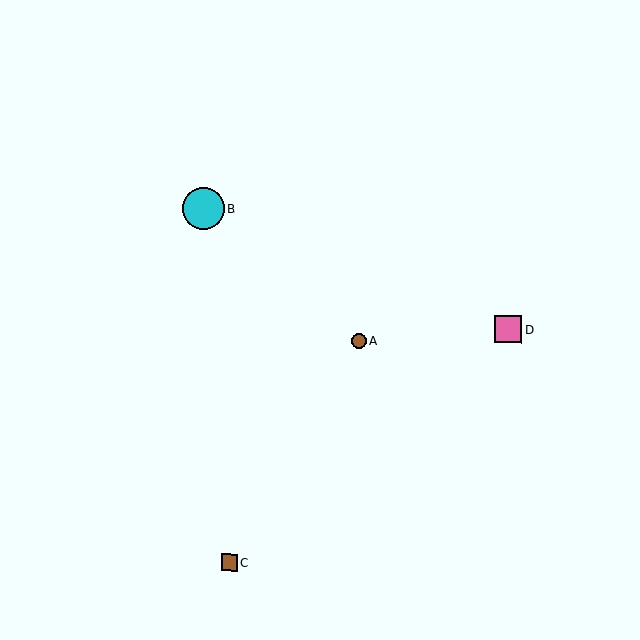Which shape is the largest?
The cyan circle (labeled B) is the largest.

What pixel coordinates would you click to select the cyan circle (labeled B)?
Click at (203, 209) to select the cyan circle B.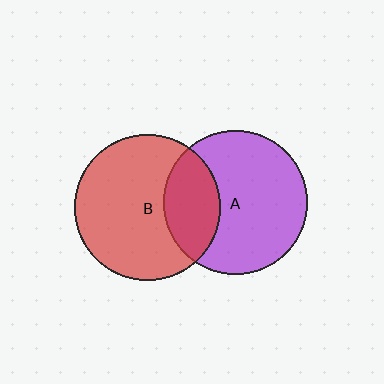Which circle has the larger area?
Circle B (red).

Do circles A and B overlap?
Yes.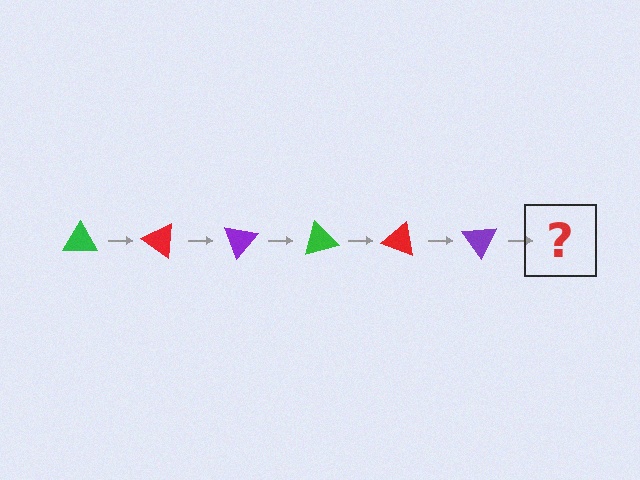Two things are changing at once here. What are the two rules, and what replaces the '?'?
The two rules are that it rotates 35 degrees each step and the color cycles through green, red, and purple. The '?' should be a green triangle, rotated 210 degrees from the start.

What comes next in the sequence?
The next element should be a green triangle, rotated 210 degrees from the start.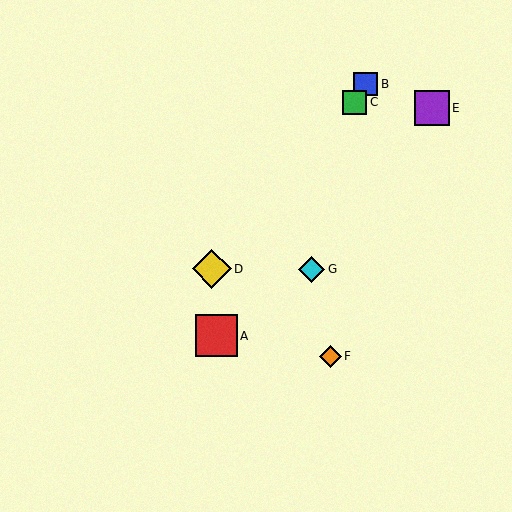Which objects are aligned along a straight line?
Objects A, B, C are aligned along a straight line.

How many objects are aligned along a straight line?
3 objects (A, B, C) are aligned along a straight line.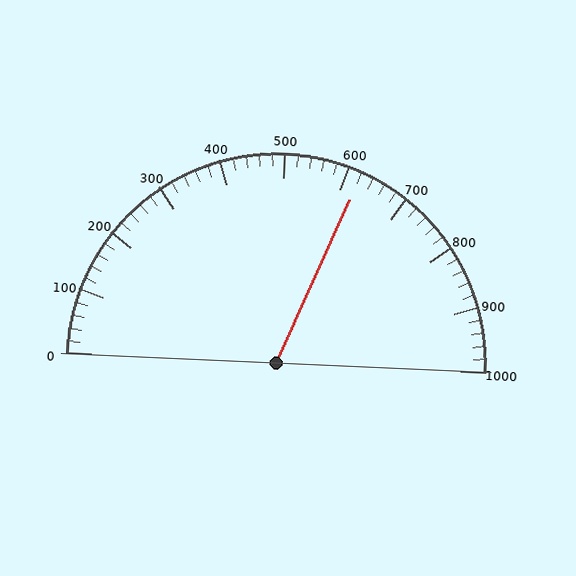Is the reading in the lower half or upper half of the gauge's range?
The reading is in the upper half of the range (0 to 1000).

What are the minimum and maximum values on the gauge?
The gauge ranges from 0 to 1000.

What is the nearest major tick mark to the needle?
The nearest major tick mark is 600.